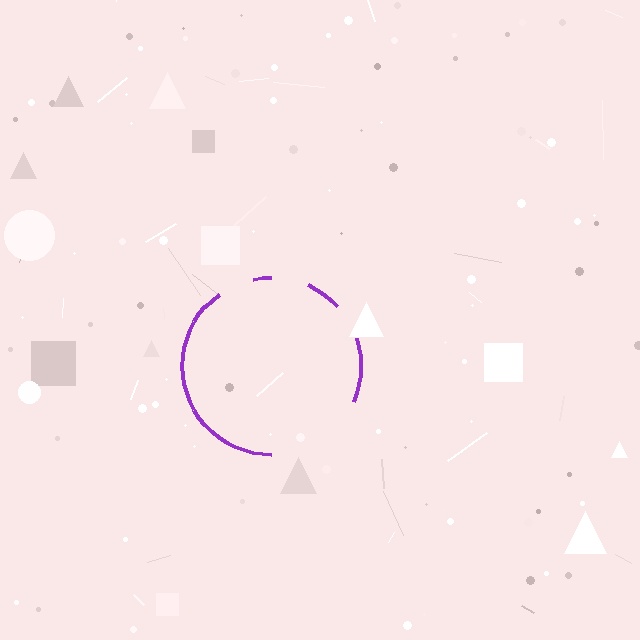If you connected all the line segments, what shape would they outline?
They would outline a circle.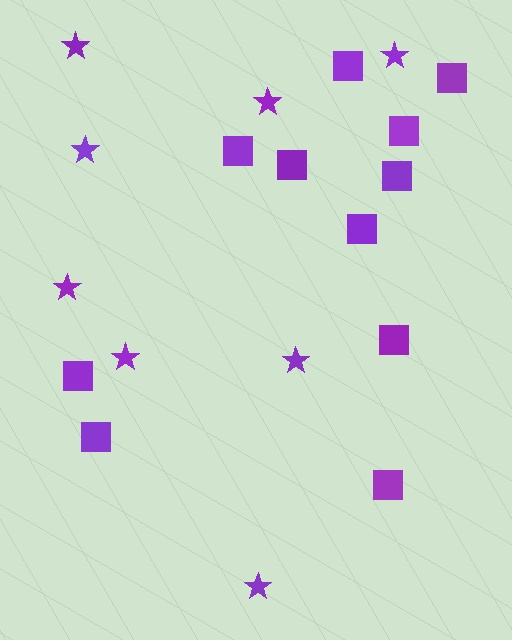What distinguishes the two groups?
There are 2 groups: one group of squares (11) and one group of stars (8).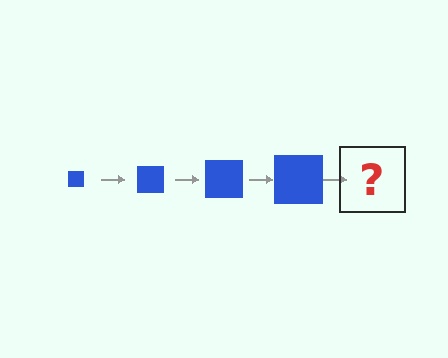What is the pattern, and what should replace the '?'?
The pattern is that the square gets progressively larger each step. The '?' should be a blue square, larger than the previous one.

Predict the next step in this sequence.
The next step is a blue square, larger than the previous one.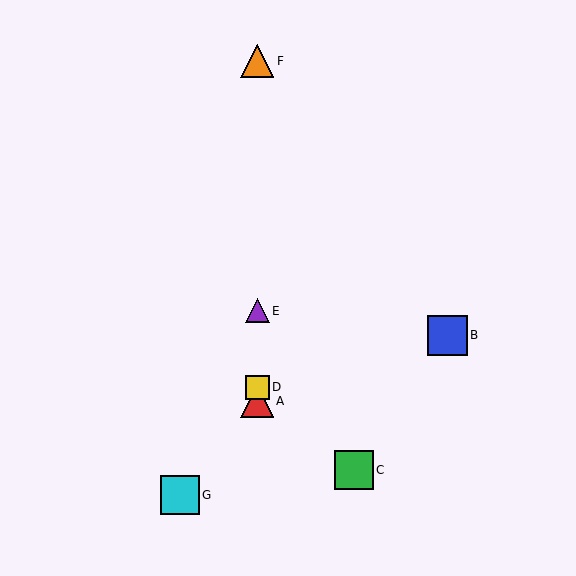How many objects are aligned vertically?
4 objects (A, D, E, F) are aligned vertically.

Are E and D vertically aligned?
Yes, both are at x≈257.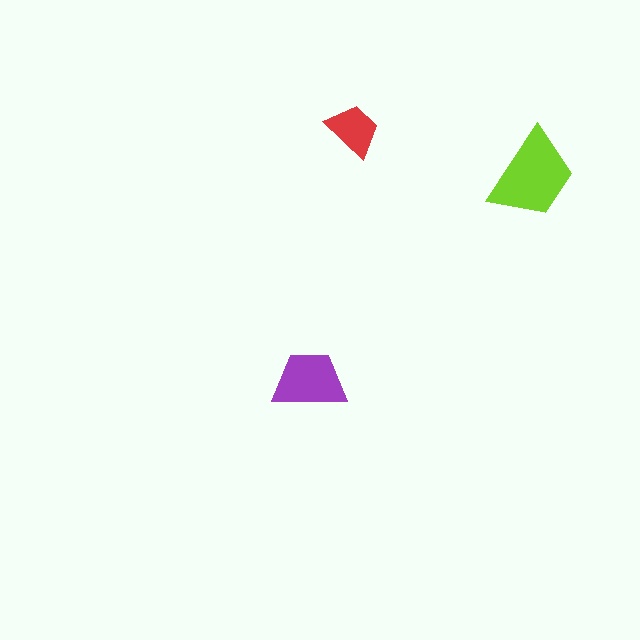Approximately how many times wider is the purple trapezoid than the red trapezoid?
About 1.5 times wider.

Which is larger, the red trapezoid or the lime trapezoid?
The lime one.